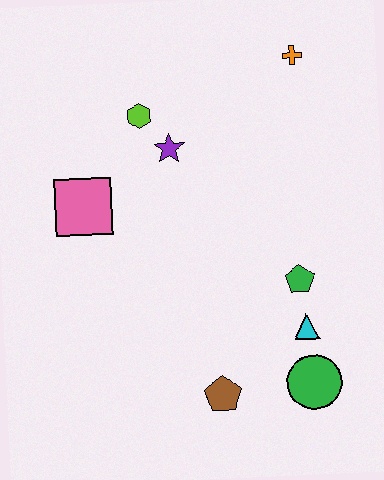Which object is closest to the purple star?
The lime hexagon is closest to the purple star.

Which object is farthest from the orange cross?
The brown pentagon is farthest from the orange cross.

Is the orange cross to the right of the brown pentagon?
Yes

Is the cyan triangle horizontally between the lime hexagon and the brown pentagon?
No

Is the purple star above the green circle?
Yes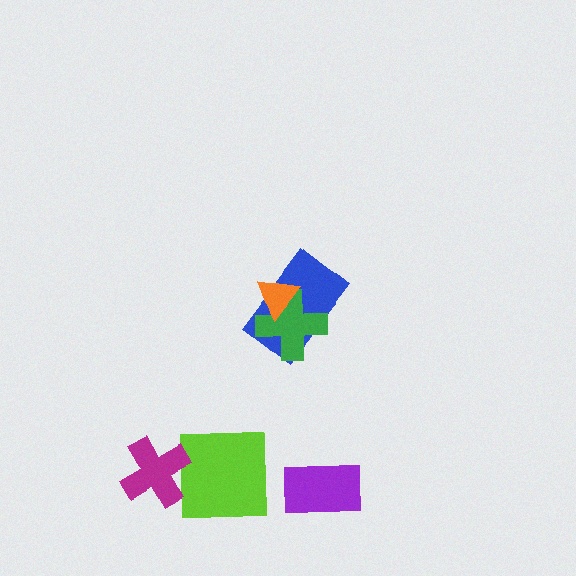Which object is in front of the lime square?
The magenta cross is in front of the lime square.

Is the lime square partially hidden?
Yes, it is partially covered by another shape.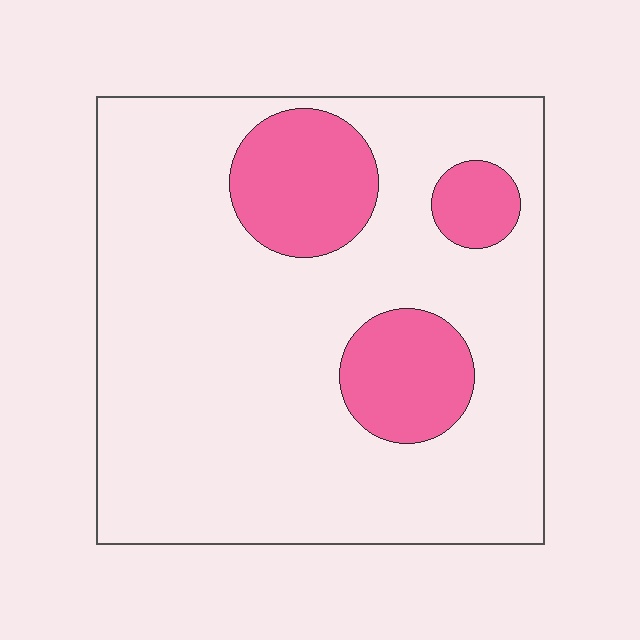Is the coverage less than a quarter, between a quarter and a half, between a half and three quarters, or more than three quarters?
Less than a quarter.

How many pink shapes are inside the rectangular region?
3.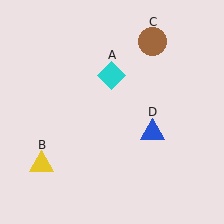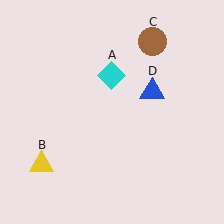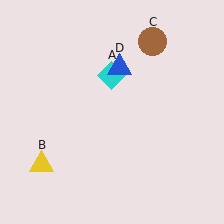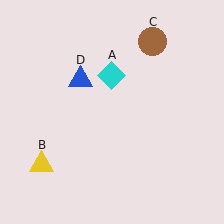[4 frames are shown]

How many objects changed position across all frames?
1 object changed position: blue triangle (object D).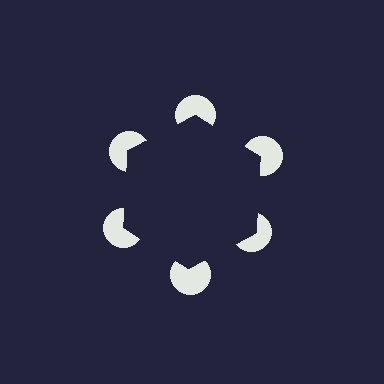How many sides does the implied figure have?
6 sides.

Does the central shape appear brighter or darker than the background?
It typically appears slightly darker than the background, even though no actual brightness change is drawn.